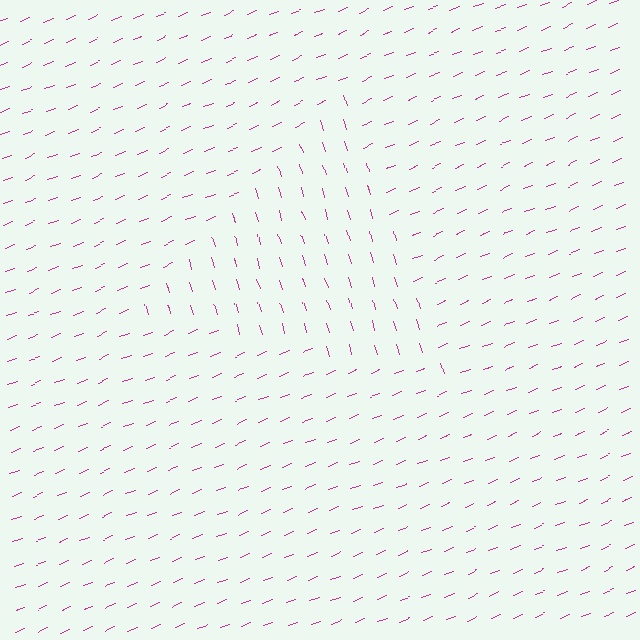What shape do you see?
I see a triangle.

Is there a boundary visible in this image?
Yes, there is a texture boundary formed by a change in line orientation.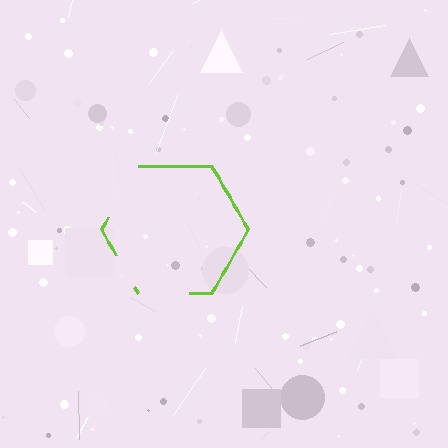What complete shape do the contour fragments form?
The contour fragments form a hexagon.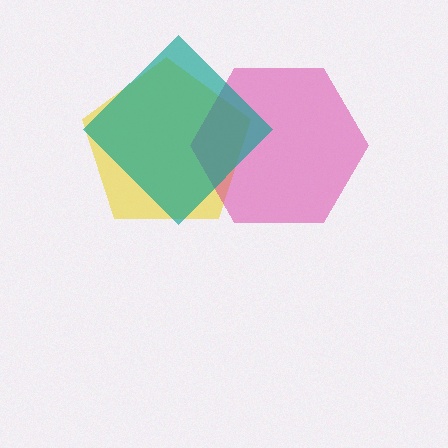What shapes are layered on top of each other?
The layered shapes are: a yellow pentagon, a magenta hexagon, a teal diamond.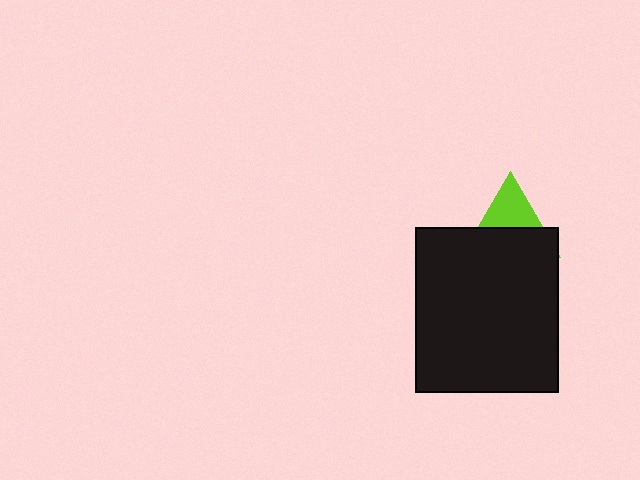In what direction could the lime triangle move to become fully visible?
The lime triangle could move up. That would shift it out from behind the black rectangle entirely.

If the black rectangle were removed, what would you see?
You would see the complete lime triangle.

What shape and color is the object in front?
The object in front is a black rectangle.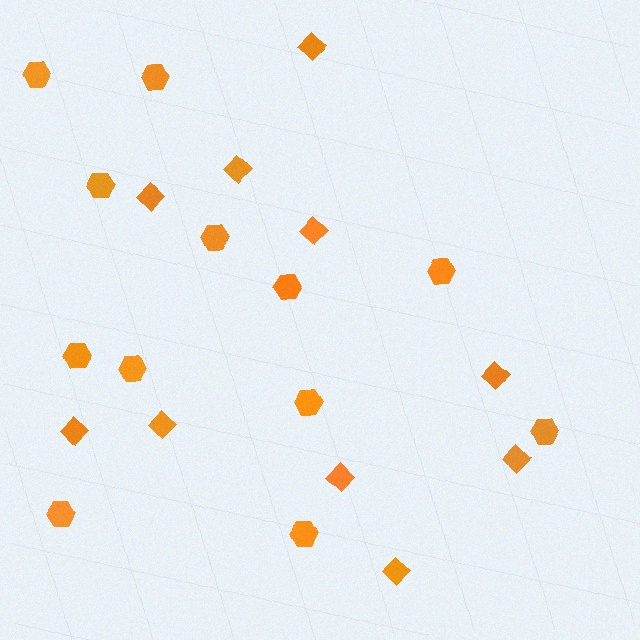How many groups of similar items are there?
There are 2 groups: one group of hexagons (12) and one group of diamonds (10).